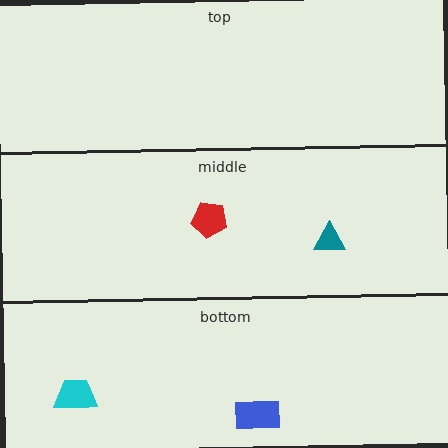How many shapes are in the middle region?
2.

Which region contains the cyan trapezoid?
The bottom region.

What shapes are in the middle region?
The teal triangle, the red pentagon.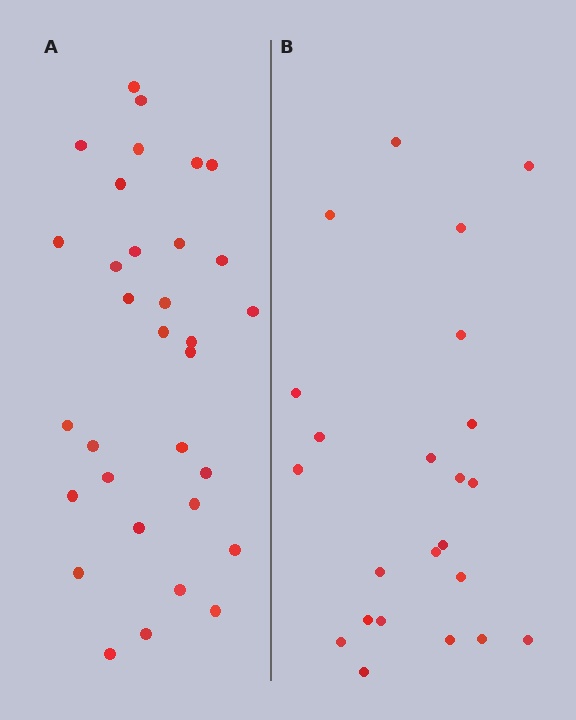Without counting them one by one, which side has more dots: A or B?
Region A (the left region) has more dots.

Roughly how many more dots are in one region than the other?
Region A has roughly 8 or so more dots than region B.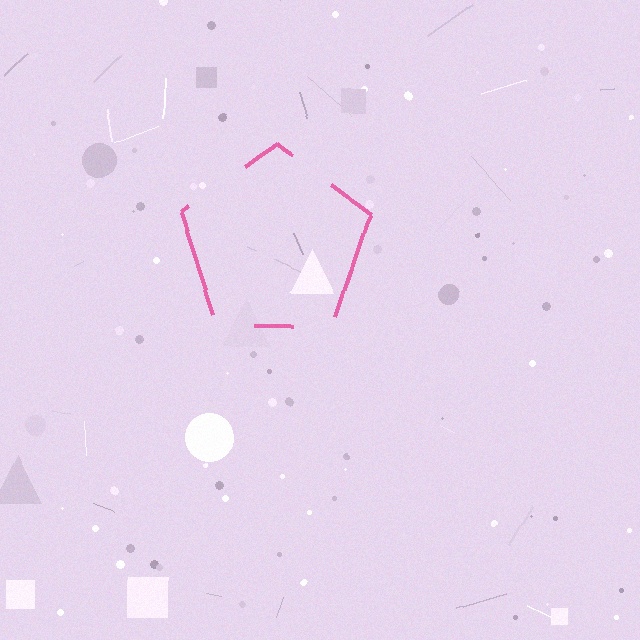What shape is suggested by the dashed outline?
The dashed outline suggests a pentagon.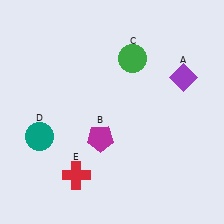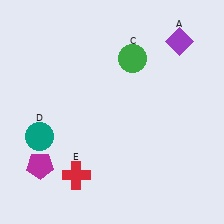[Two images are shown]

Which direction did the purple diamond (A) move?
The purple diamond (A) moved up.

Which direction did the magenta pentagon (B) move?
The magenta pentagon (B) moved left.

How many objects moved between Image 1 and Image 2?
2 objects moved between the two images.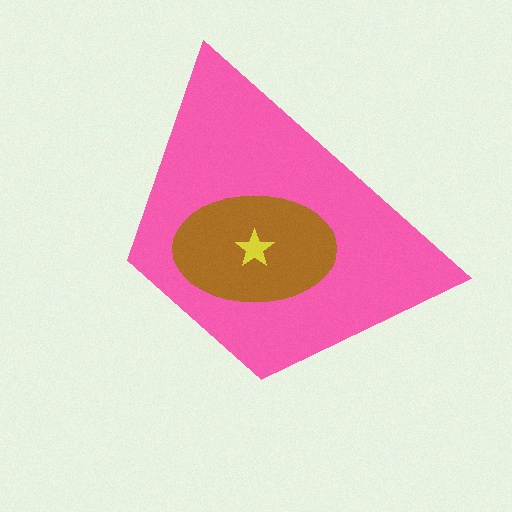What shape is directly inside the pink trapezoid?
The brown ellipse.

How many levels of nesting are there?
3.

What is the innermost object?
The yellow star.